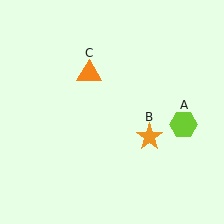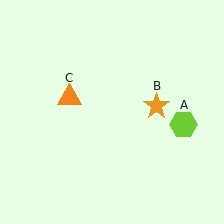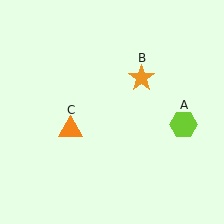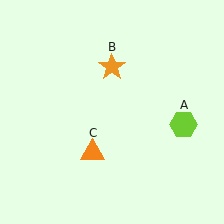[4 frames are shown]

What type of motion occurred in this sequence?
The orange star (object B), orange triangle (object C) rotated counterclockwise around the center of the scene.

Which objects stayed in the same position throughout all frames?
Lime hexagon (object A) remained stationary.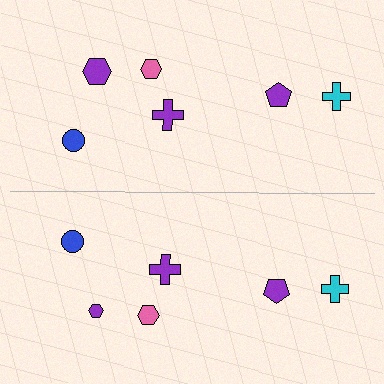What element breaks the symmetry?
The purple hexagon on the bottom side has a different size than its mirror counterpart.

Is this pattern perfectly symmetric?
No, the pattern is not perfectly symmetric. The purple hexagon on the bottom side has a different size than its mirror counterpart.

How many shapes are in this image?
There are 12 shapes in this image.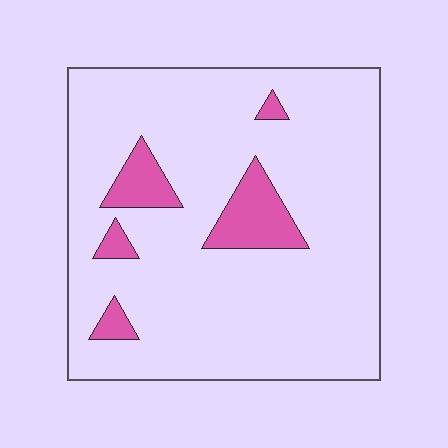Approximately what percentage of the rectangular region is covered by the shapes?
Approximately 10%.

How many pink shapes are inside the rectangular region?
5.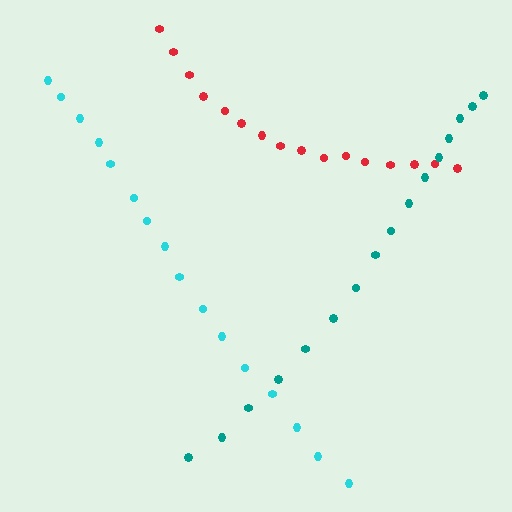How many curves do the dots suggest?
There are 3 distinct paths.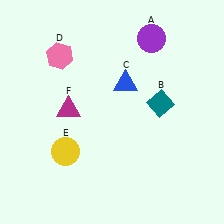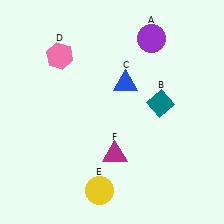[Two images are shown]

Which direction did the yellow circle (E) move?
The yellow circle (E) moved down.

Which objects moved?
The objects that moved are: the yellow circle (E), the magenta triangle (F).